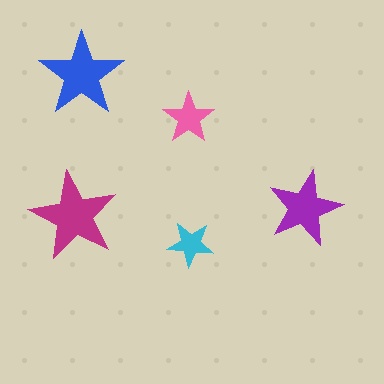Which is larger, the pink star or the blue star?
The blue one.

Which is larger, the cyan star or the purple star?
The purple one.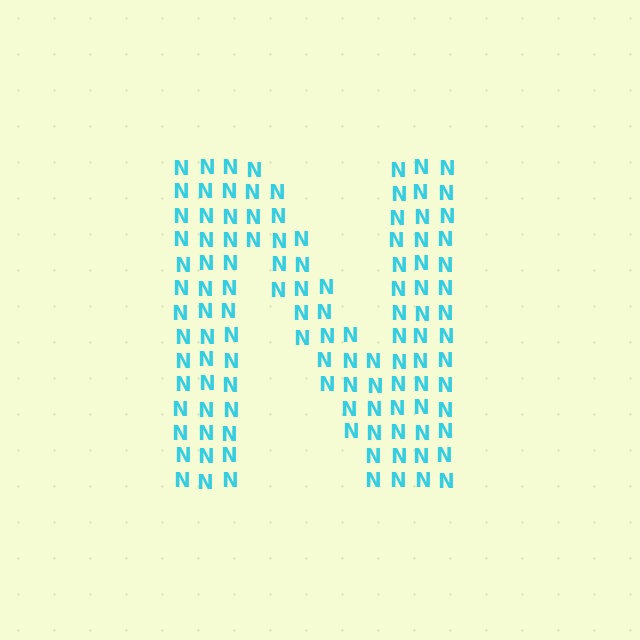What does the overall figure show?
The overall figure shows the letter N.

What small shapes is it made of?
It is made of small letter N's.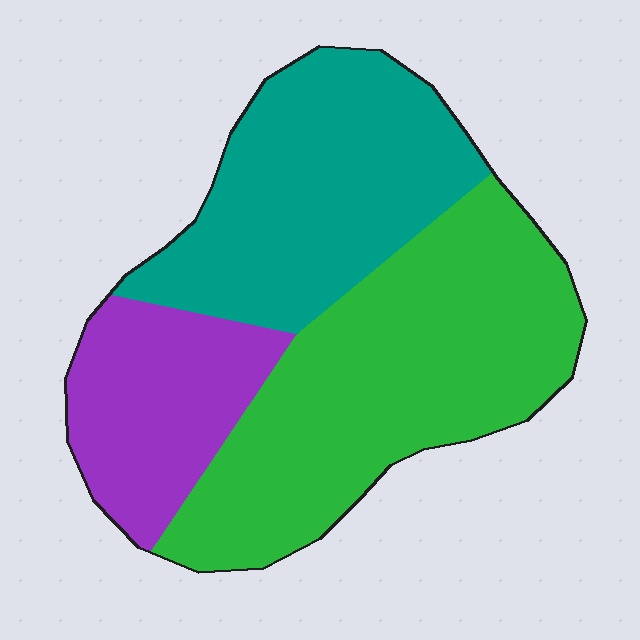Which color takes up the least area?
Purple, at roughly 20%.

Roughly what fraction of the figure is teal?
Teal takes up about one third (1/3) of the figure.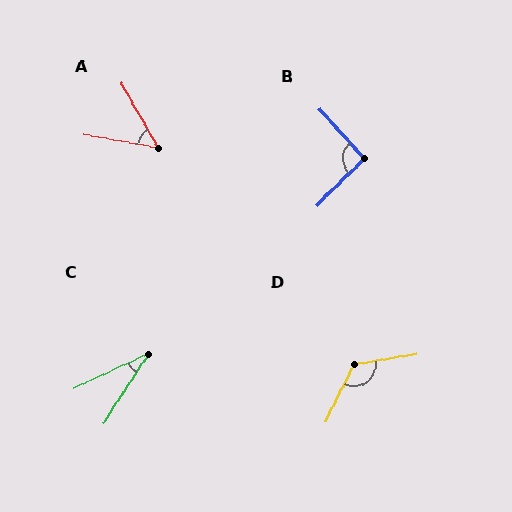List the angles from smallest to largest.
C (32°), A (50°), B (92°), D (125°).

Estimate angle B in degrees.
Approximately 92 degrees.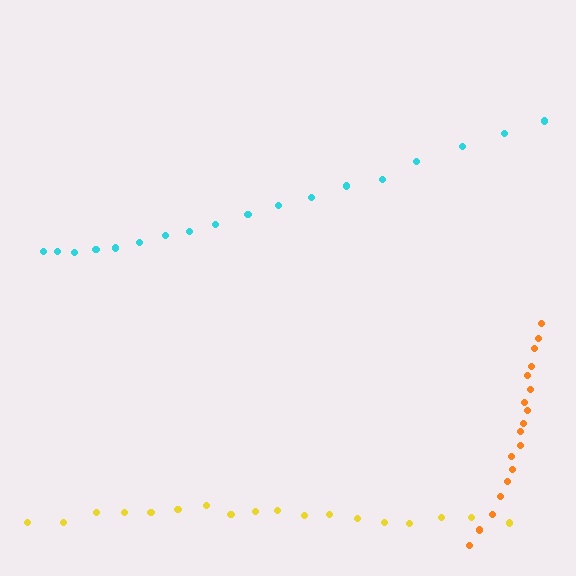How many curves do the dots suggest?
There are 3 distinct paths.